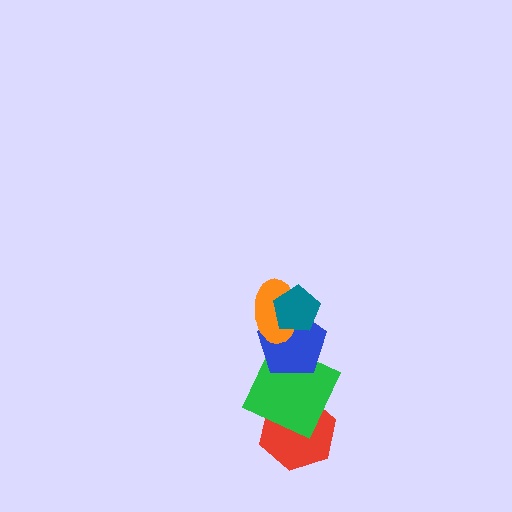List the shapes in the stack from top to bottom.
From top to bottom: the teal pentagon, the orange ellipse, the blue pentagon, the green square, the red hexagon.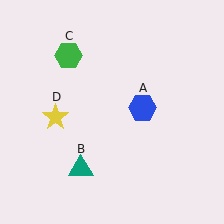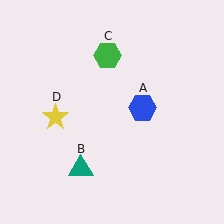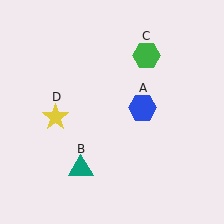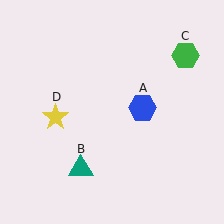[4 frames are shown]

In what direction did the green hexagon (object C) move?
The green hexagon (object C) moved right.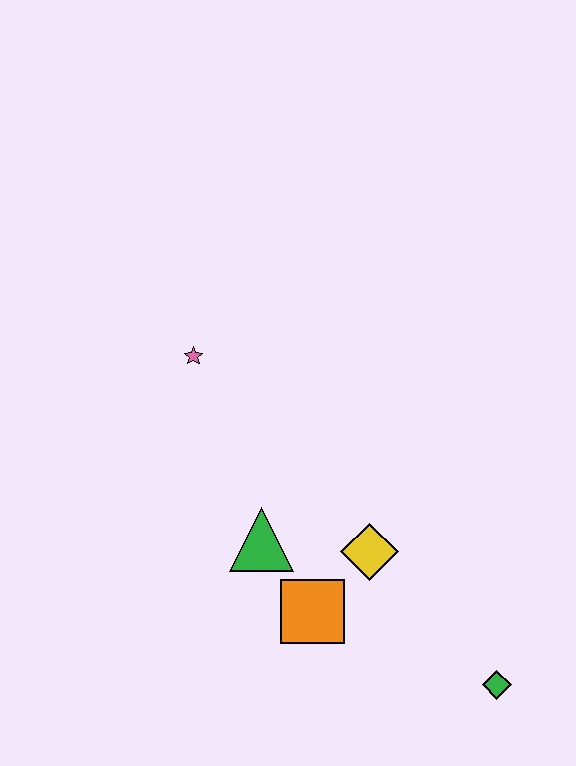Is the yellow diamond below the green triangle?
Yes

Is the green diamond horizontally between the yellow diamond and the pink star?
No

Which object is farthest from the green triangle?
The green diamond is farthest from the green triangle.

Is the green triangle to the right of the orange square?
No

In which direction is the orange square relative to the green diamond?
The orange square is to the left of the green diamond.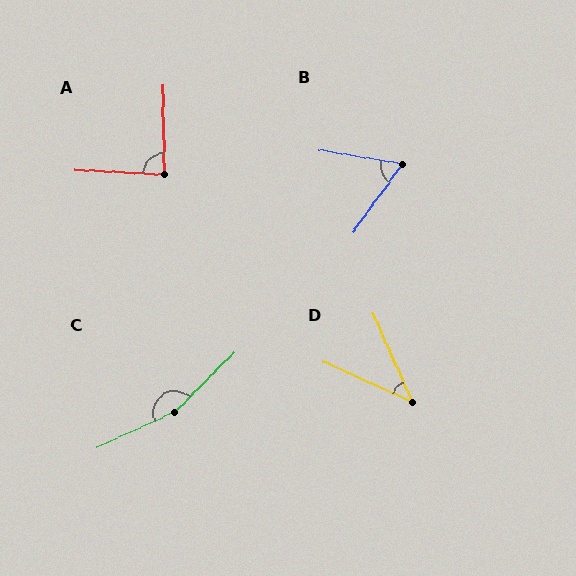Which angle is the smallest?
D, at approximately 42 degrees.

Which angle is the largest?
C, at approximately 159 degrees.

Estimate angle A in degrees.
Approximately 86 degrees.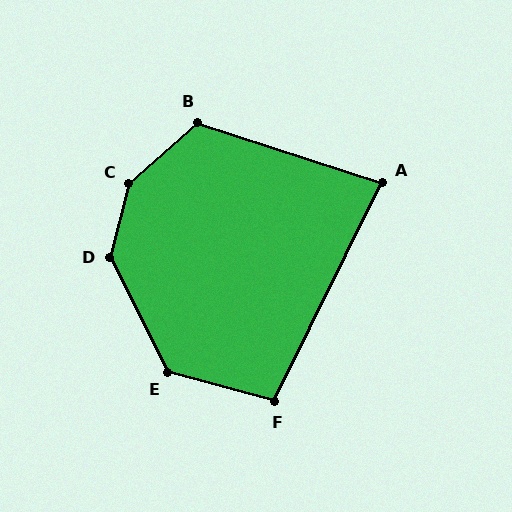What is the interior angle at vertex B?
Approximately 120 degrees (obtuse).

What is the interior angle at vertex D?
Approximately 139 degrees (obtuse).